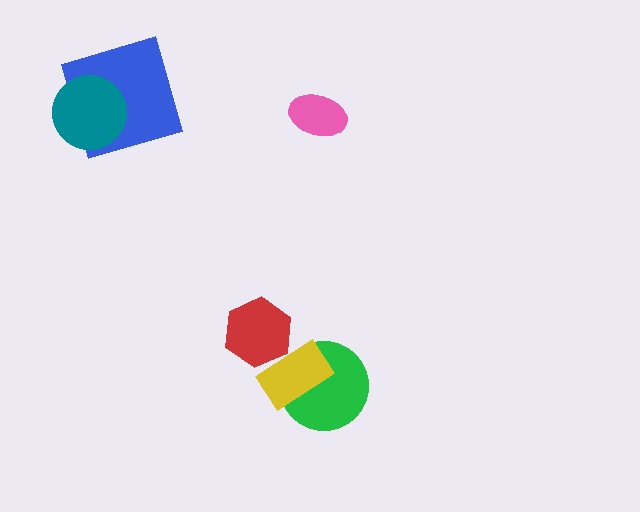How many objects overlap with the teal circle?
1 object overlaps with the teal circle.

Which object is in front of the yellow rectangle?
The red hexagon is in front of the yellow rectangle.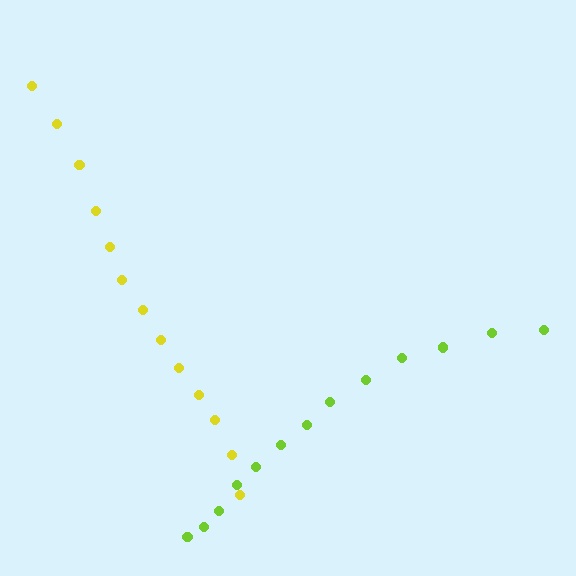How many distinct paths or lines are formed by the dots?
There are 2 distinct paths.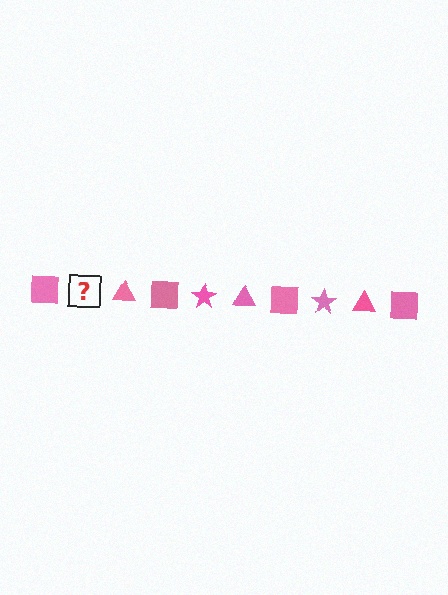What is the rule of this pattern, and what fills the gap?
The rule is that the pattern cycles through square, star, triangle shapes in pink. The gap should be filled with a pink star.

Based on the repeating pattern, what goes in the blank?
The blank should be a pink star.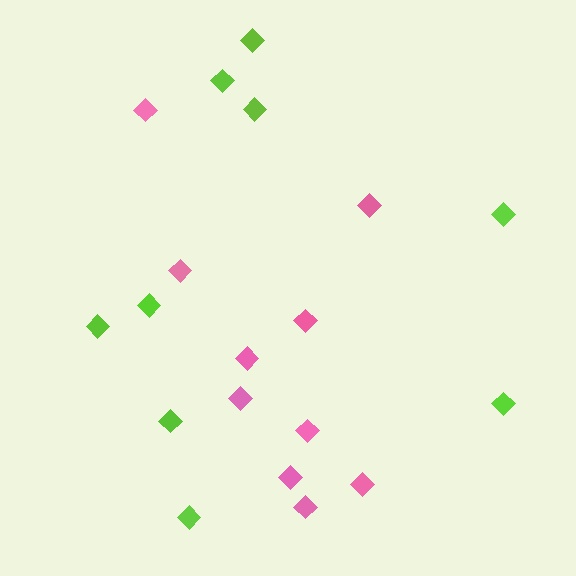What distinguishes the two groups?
There are 2 groups: one group of pink diamonds (10) and one group of lime diamonds (9).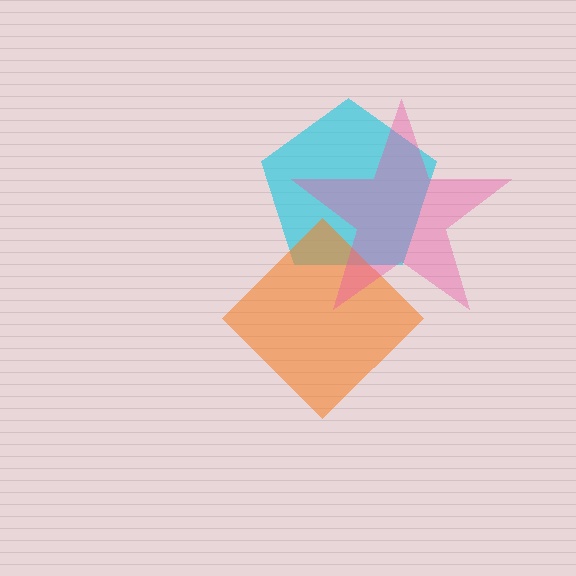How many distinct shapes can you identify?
There are 3 distinct shapes: a cyan pentagon, an orange diamond, a pink star.